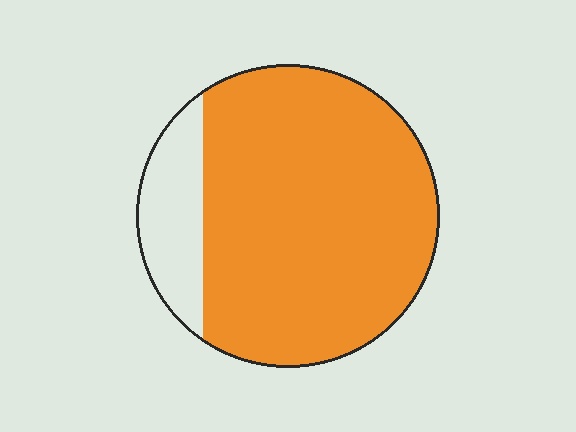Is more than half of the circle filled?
Yes.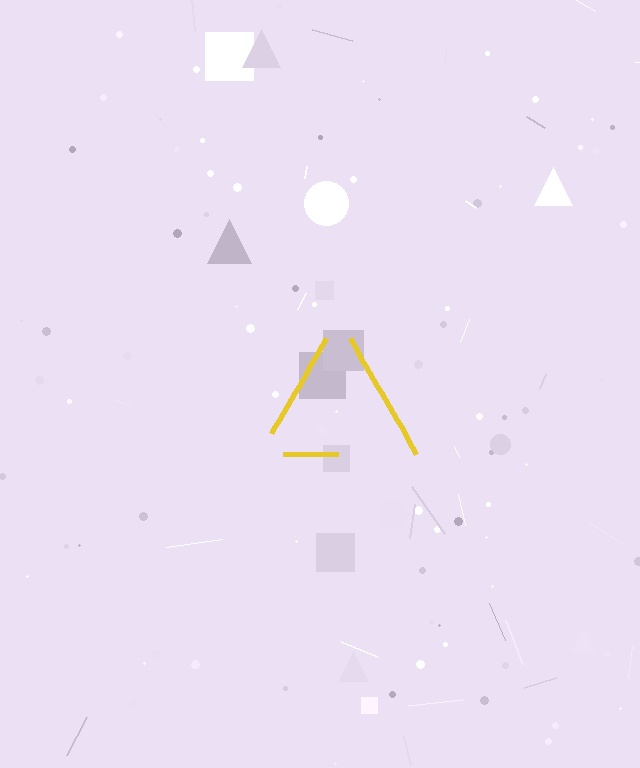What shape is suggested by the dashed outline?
The dashed outline suggests a triangle.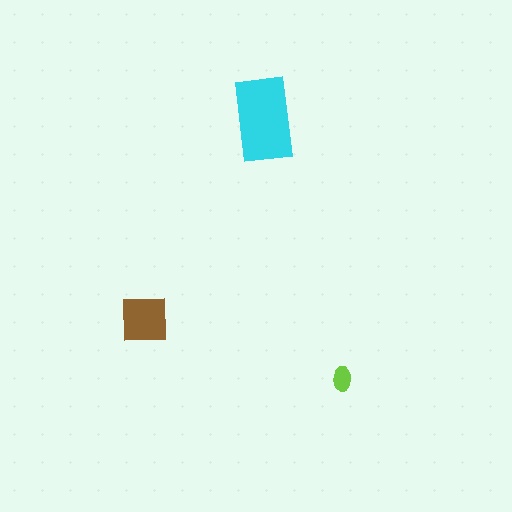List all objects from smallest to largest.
The lime ellipse, the brown square, the cyan rectangle.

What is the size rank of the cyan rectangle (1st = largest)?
1st.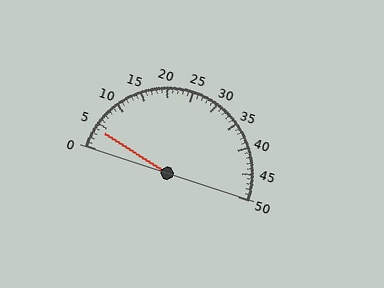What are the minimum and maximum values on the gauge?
The gauge ranges from 0 to 50.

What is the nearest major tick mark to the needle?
The nearest major tick mark is 5.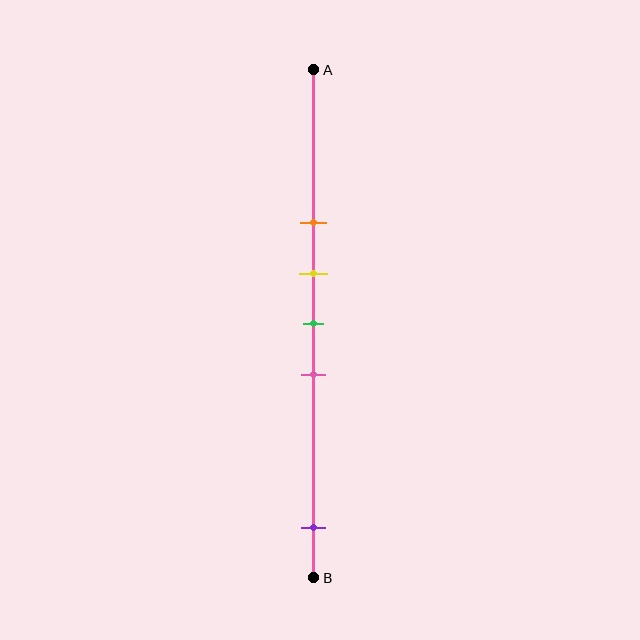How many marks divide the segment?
There are 5 marks dividing the segment.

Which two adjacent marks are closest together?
The yellow and green marks are the closest adjacent pair.